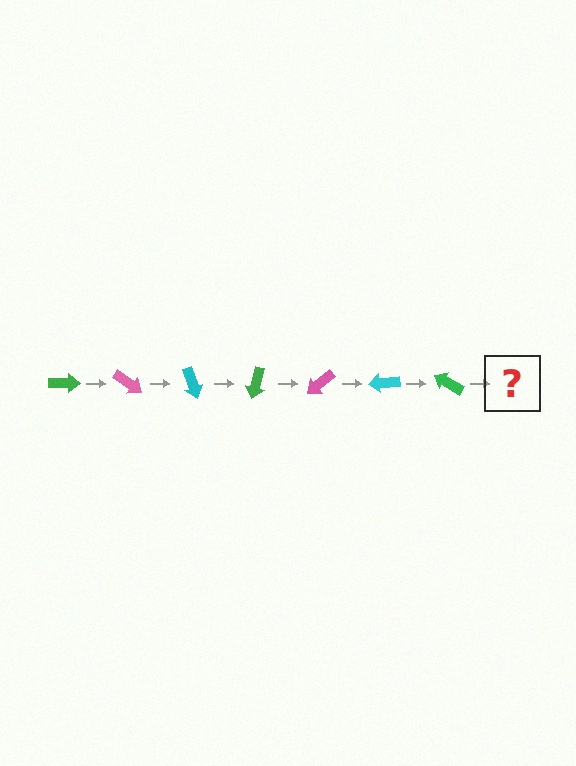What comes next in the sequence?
The next element should be a pink arrow, rotated 245 degrees from the start.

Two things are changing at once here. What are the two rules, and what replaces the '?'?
The two rules are that it rotates 35 degrees each step and the color cycles through green, pink, and cyan. The '?' should be a pink arrow, rotated 245 degrees from the start.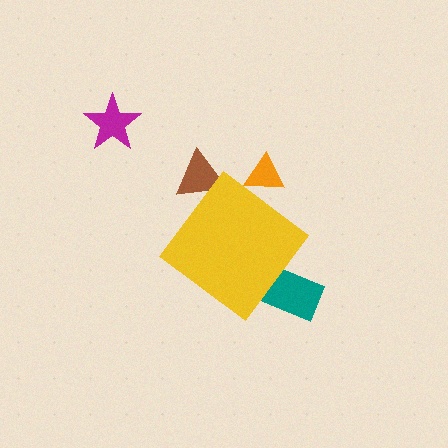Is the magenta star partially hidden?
No, the magenta star is fully visible.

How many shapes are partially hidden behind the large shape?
3 shapes are partially hidden.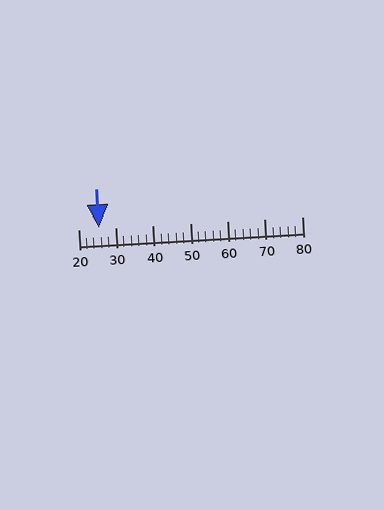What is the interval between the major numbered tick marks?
The major tick marks are spaced 10 units apart.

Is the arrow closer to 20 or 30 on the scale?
The arrow is closer to 30.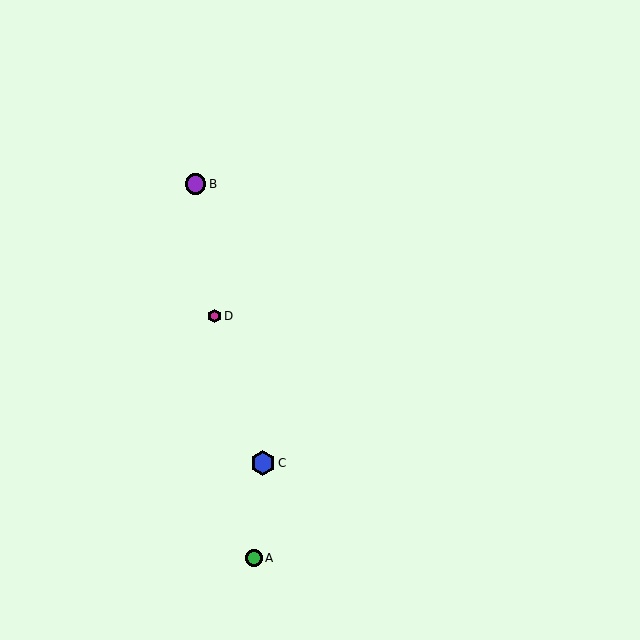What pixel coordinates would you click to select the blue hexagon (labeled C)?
Click at (263, 463) to select the blue hexagon C.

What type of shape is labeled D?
Shape D is a magenta hexagon.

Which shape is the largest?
The blue hexagon (labeled C) is the largest.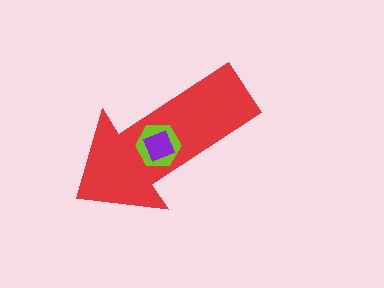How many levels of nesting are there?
3.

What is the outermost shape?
The red arrow.